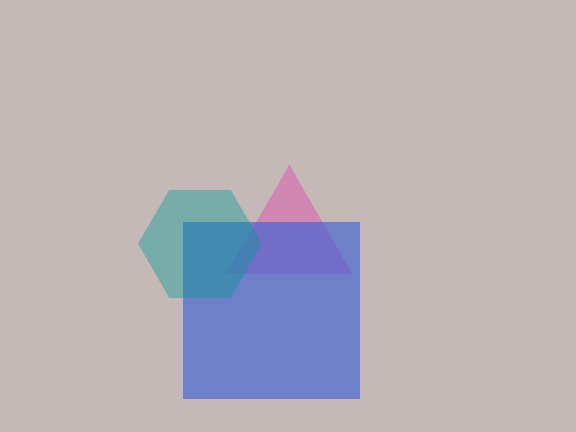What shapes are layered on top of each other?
The layered shapes are: a pink triangle, a blue square, a teal hexagon.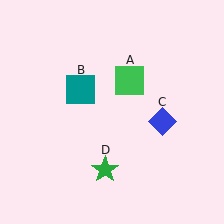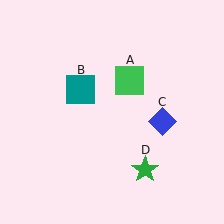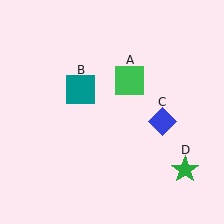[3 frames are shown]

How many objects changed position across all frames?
1 object changed position: green star (object D).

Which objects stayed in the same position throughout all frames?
Green square (object A) and teal square (object B) and blue diamond (object C) remained stationary.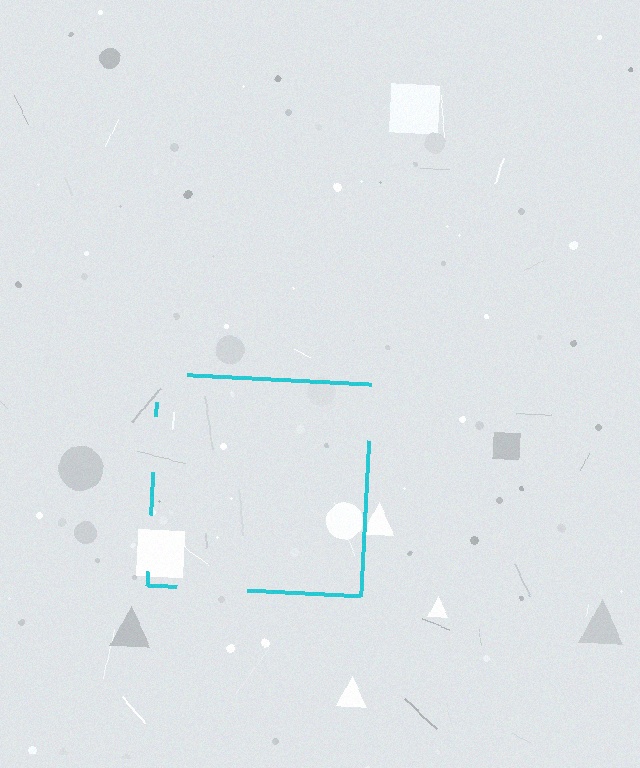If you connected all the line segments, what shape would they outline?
They would outline a square.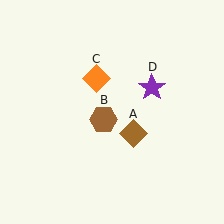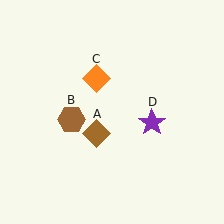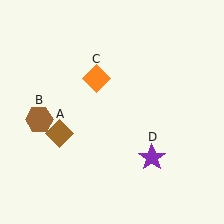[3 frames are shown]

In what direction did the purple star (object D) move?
The purple star (object D) moved down.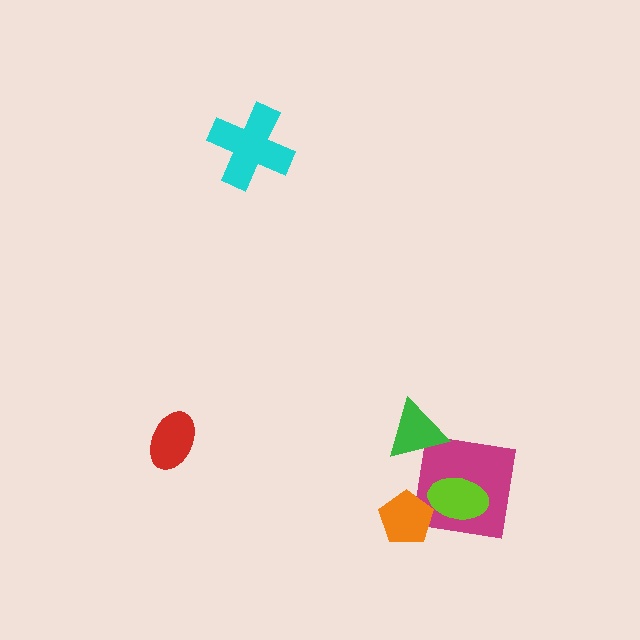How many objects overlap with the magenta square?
2 objects overlap with the magenta square.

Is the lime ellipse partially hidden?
No, no other shape covers it.